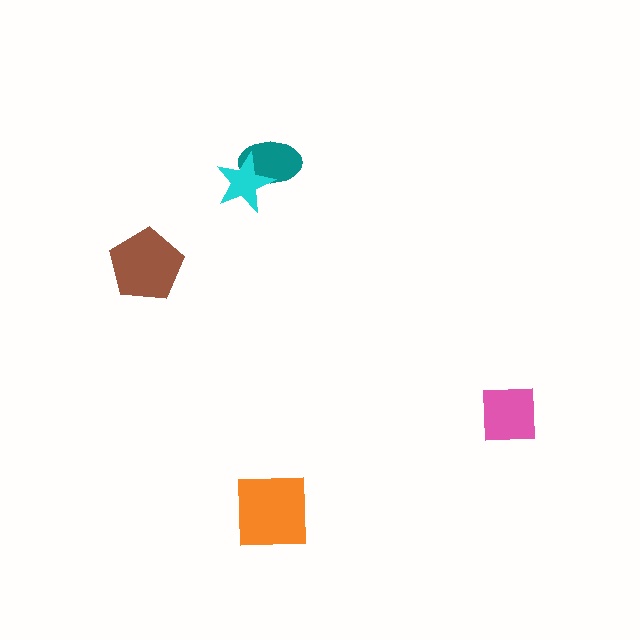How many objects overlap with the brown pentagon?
0 objects overlap with the brown pentagon.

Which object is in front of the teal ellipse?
The cyan star is in front of the teal ellipse.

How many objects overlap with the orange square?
0 objects overlap with the orange square.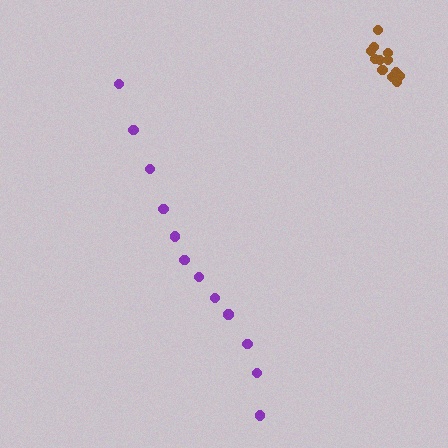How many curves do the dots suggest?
There are 2 distinct paths.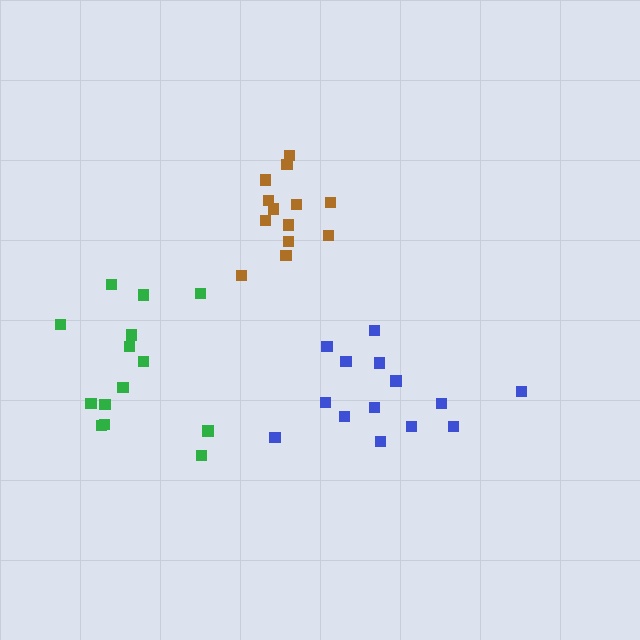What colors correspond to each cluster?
The clusters are colored: blue, green, brown.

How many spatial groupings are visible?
There are 3 spatial groupings.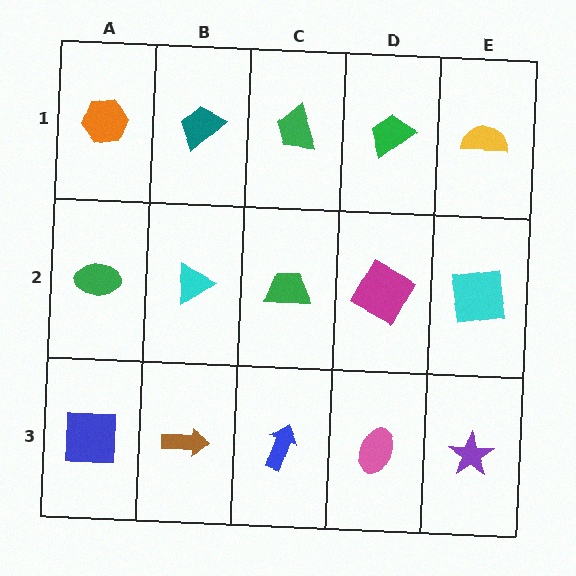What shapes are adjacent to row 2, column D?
A green trapezoid (row 1, column D), a pink ellipse (row 3, column D), a green trapezoid (row 2, column C), a cyan square (row 2, column E).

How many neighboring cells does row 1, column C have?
3.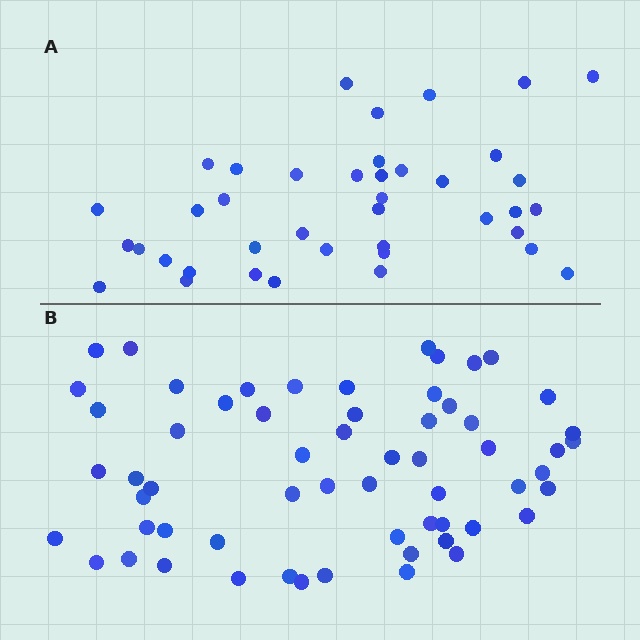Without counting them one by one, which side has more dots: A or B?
Region B (the bottom region) has more dots.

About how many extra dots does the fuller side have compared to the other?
Region B has approximately 20 more dots than region A.